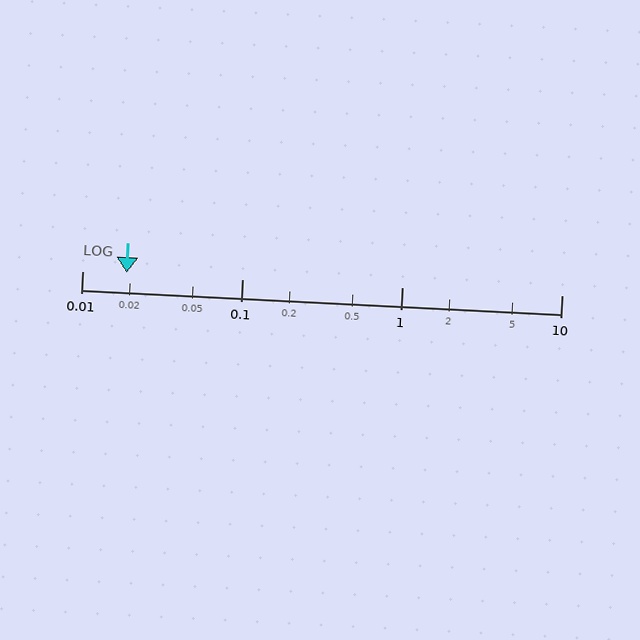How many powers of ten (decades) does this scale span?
The scale spans 3 decades, from 0.01 to 10.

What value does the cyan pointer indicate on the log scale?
The pointer indicates approximately 0.019.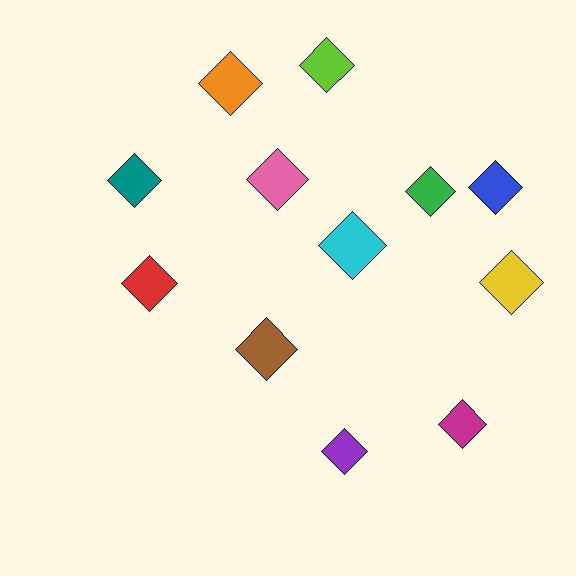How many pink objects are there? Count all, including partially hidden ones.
There is 1 pink object.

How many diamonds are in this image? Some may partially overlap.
There are 12 diamonds.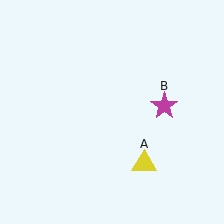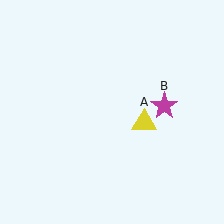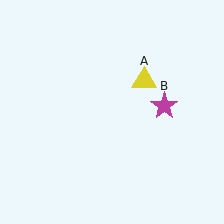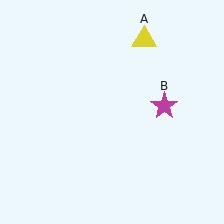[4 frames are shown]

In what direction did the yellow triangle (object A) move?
The yellow triangle (object A) moved up.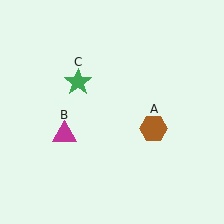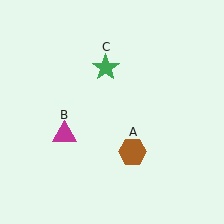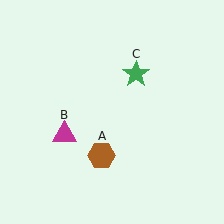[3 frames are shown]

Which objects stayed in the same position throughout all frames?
Magenta triangle (object B) remained stationary.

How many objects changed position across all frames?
2 objects changed position: brown hexagon (object A), green star (object C).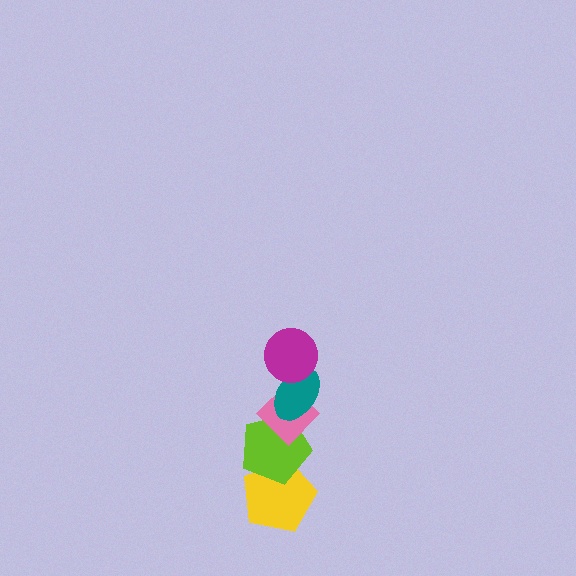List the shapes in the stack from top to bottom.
From top to bottom: the magenta circle, the teal ellipse, the pink diamond, the lime pentagon, the yellow pentagon.